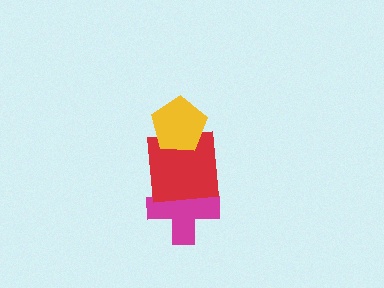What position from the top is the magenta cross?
The magenta cross is 3rd from the top.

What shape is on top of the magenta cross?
The red square is on top of the magenta cross.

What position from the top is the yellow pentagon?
The yellow pentagon is 1st from the top.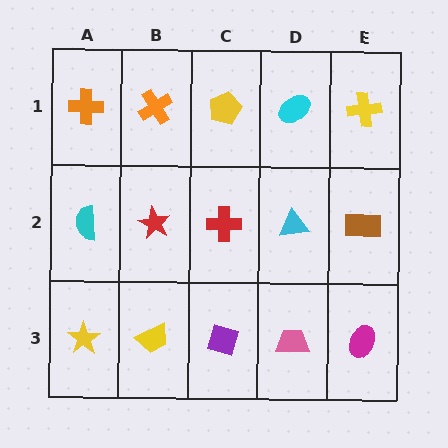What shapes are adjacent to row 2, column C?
A yellow pentagon (row 1, column C), a purple square (row 3, column C), a red star (row 2, column B), a cyan triangle (row 2, column D).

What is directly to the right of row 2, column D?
A brown rectangle.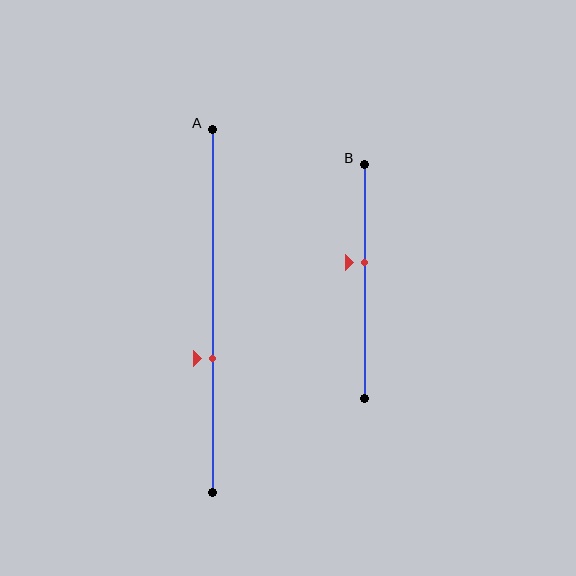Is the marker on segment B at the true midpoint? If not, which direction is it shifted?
No, the marker on segment B is shifted upward by about 8% of the segment length.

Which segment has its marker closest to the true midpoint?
Segment B has its marker closest to the true midpoint.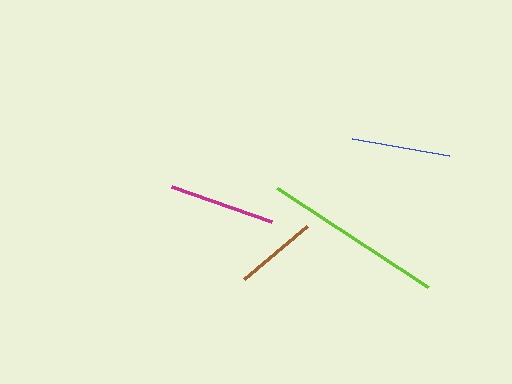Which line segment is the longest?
The lime line is the longest at approximately 180 pixels.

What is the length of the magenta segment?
The magenta segment is approximately 106 pixels long.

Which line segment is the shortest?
The brown line is the shortest at approximately 83 pixels.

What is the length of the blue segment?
The blue segment is approximately 99 pixels long.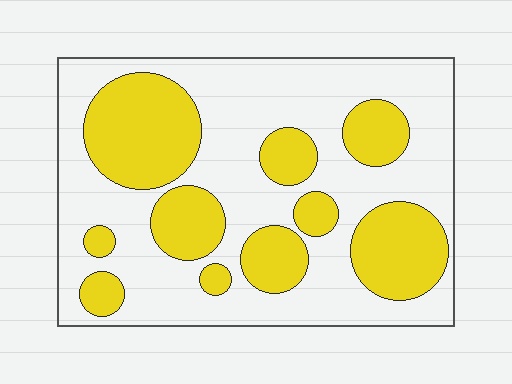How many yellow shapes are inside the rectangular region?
10.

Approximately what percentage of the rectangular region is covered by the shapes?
Approximately 35%.